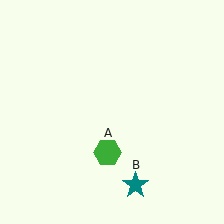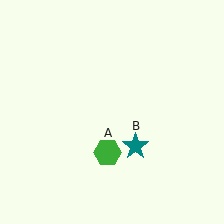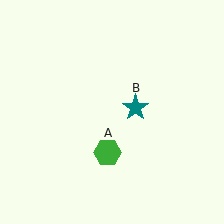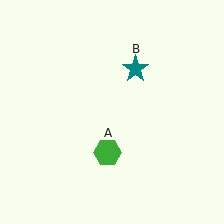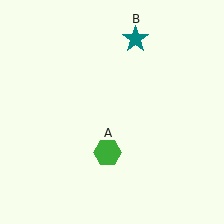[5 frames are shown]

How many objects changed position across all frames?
1 object changed position: teal star (object B).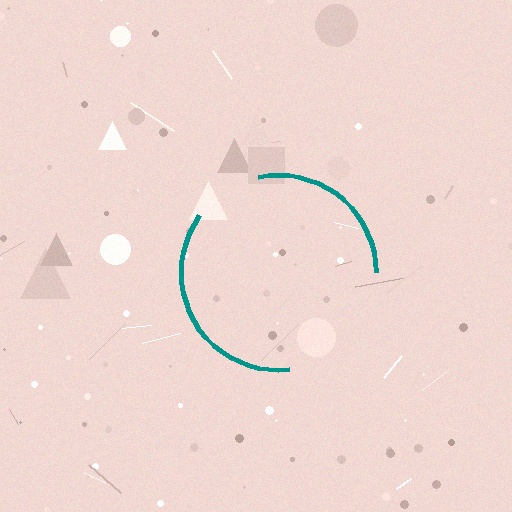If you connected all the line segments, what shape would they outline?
They would outline a circle.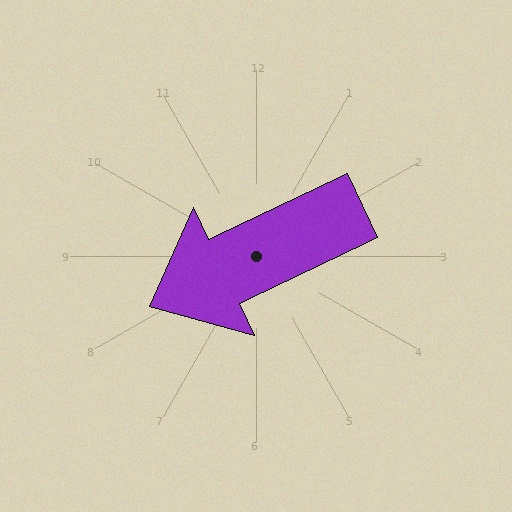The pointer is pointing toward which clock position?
Roughly 8 o'clock.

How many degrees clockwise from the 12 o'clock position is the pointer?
Approximately 244 degrees.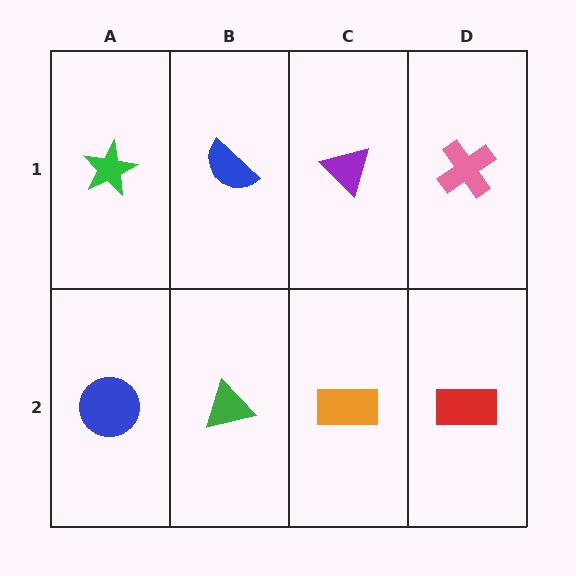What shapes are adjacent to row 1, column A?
A blue circle (row 2, column A), a blue semicircle (row 1, column B).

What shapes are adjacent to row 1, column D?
A red rectangle (row 2, column D), a purple triangle (row 1, column C).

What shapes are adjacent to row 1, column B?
A green triangle (row 2, column B), a green star (row 1, column A), a purple triangle (row 1, column C).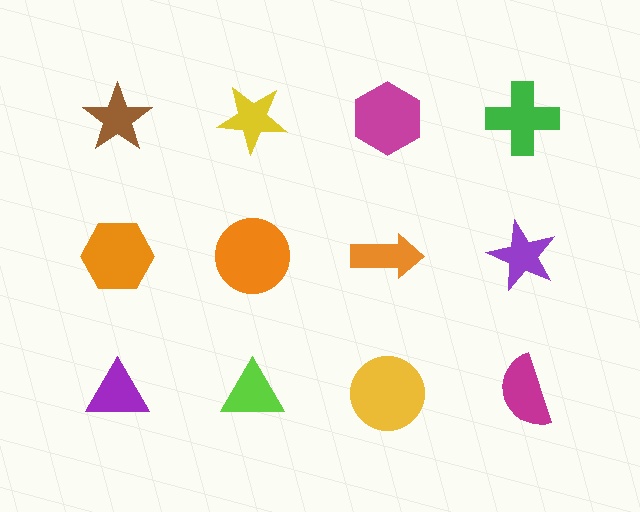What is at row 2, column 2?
An orange circle.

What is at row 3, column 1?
A purple triangle.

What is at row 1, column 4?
A green cross.